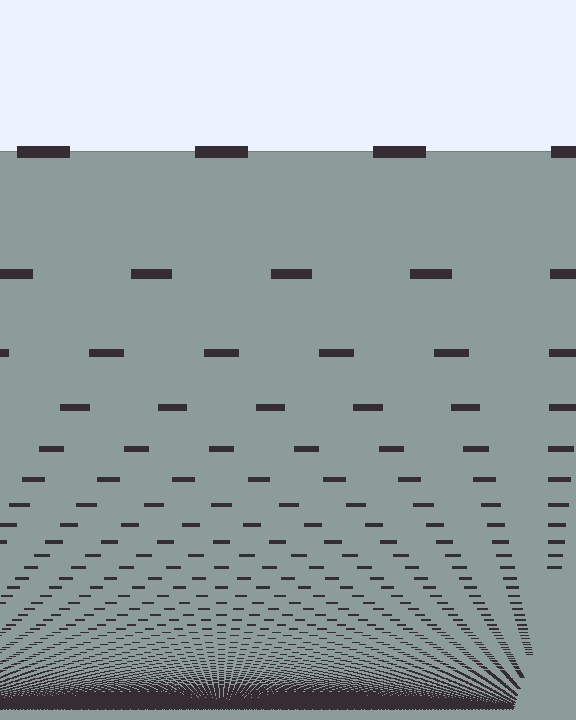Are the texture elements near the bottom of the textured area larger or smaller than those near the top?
Smaller. The gradient is inverted — elements near the bottom are smaller and denser.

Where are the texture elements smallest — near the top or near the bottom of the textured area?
Near the bottom.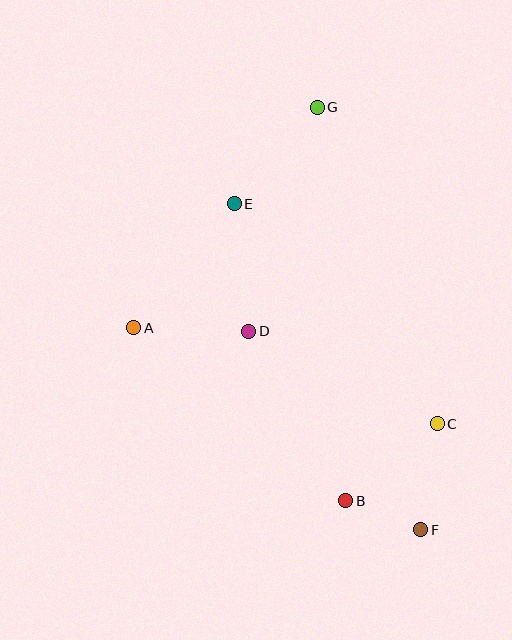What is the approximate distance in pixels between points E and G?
The distance between E and G is approximately 128 pixels.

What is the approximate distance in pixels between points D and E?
The distance between D and E is approximately 128 pixels.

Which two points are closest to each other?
Points B and F are closest to each other.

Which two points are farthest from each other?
Points F and G are farthest from each other.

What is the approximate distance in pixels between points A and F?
The distance between A and F is approximately 351 pixels.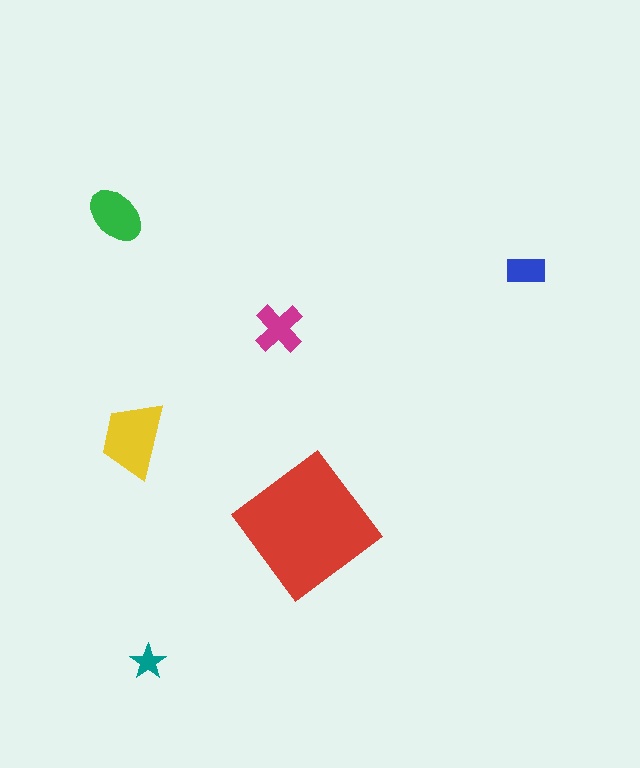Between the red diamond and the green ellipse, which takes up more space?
The red diamond.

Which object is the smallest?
The teal star.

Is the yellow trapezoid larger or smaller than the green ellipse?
Larger.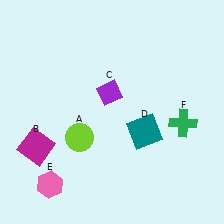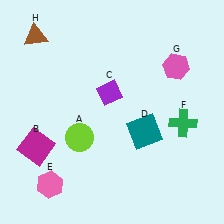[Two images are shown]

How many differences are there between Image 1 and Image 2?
There are 2 differences between the two images.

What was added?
A pink hexagon (G), a brown triangle (H) were added in Image 2.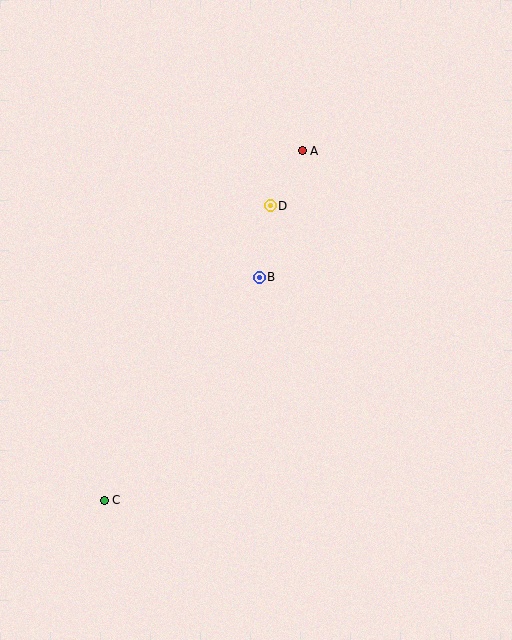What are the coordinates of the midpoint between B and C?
The midpoint between B and C is at (182, 389).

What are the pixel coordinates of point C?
Point C is at (104, 500).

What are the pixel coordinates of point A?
Point A is at (302, 151).